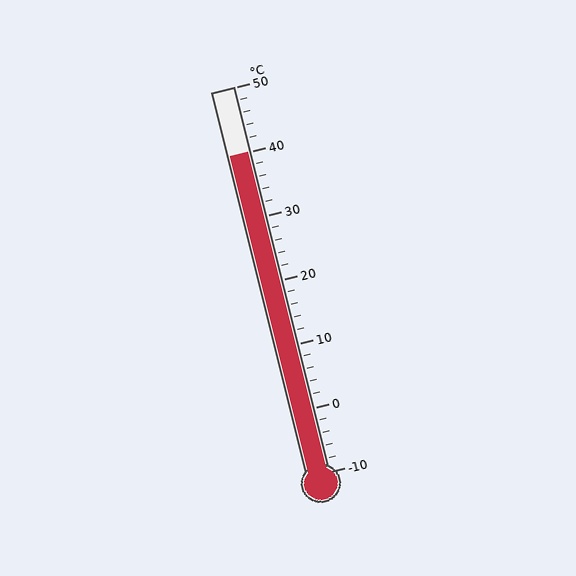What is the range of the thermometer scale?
The thermometer scale ranges from -10°C to 50°C.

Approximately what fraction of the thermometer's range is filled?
The thermometer is filled to approximately 85% of its range.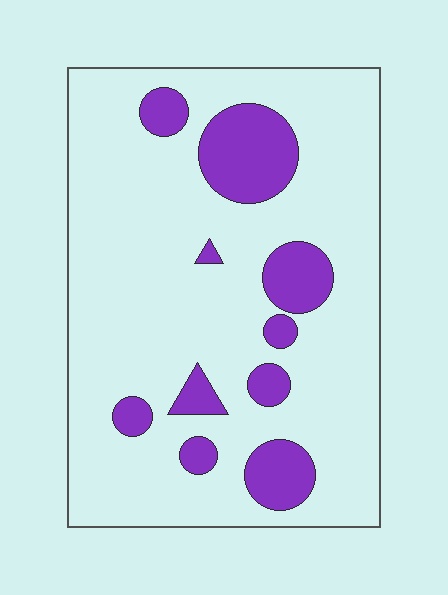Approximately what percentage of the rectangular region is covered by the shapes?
Approximately 15%.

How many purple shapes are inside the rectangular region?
10.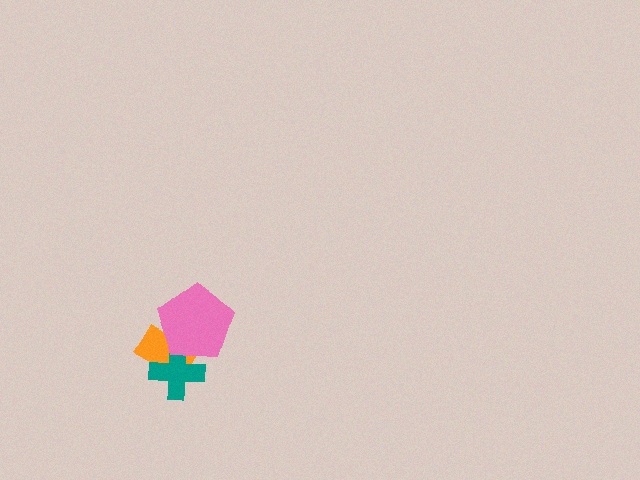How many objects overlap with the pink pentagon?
2 objects overlap with the pink pentagon.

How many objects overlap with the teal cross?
2 objects overlap with the teal cross.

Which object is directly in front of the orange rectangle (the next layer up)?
The teal cross is directly in front of the orange rectangle.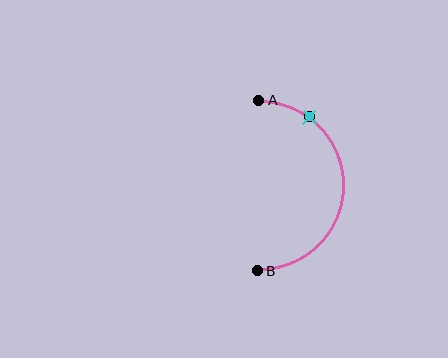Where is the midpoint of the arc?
The arc midpoint is the point on the curve farthest from the straight line joining A and B. It sits to the right of that line.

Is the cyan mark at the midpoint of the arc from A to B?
No. The cyan mark lies on the arc but is closer to endpoint A. The arc midpoint would be at the point on the curve equidistant along the arc from both A and B.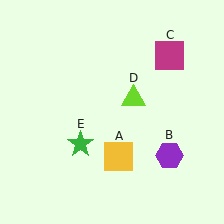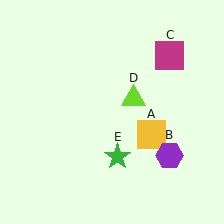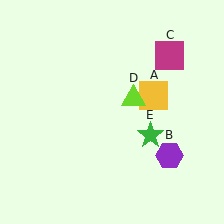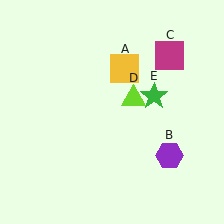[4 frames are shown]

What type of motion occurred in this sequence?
The yellow square (object A), green star (object E) rotated counterclockwise around the center of the scene.